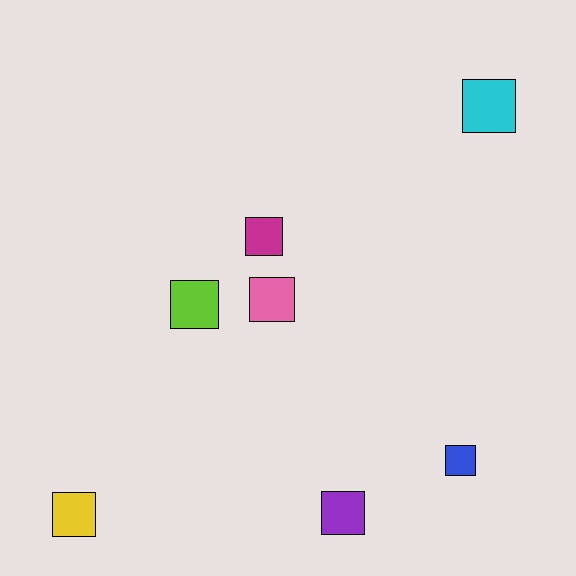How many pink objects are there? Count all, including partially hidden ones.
There is 1 pink object.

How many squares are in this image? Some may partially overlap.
There are 7 squares.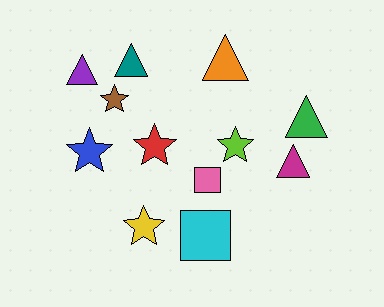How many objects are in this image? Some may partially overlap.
There are 12 objects.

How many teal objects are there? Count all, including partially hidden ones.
There is 1 teal object.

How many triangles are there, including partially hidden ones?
There are 5 triangles.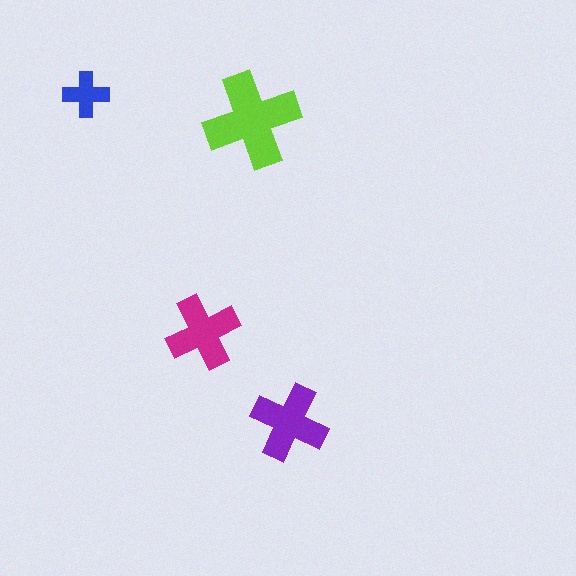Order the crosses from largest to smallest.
the lime one, the purple one, the magenta one, the blue one.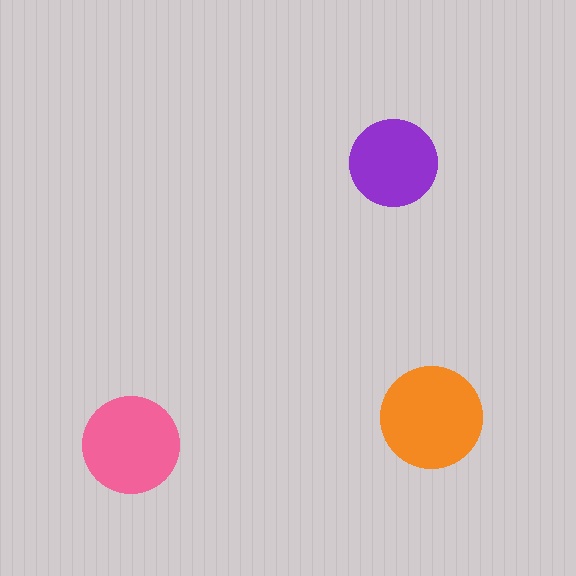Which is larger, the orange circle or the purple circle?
The orange one.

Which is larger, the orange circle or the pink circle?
The orange one.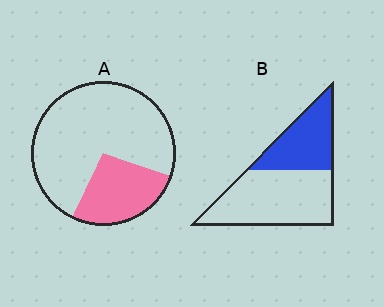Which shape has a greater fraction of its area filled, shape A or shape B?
Shape B.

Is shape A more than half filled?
No.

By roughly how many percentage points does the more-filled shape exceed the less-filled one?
By roughly 10 percentage points (B over A).